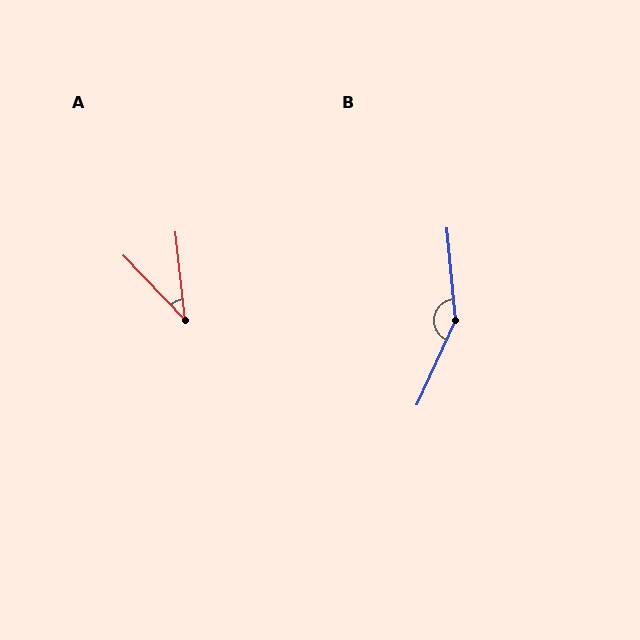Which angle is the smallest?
A, at approximately 38 degrees.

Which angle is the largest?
B, at approximately 150 degrees.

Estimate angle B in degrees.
Approximately 150 degrees.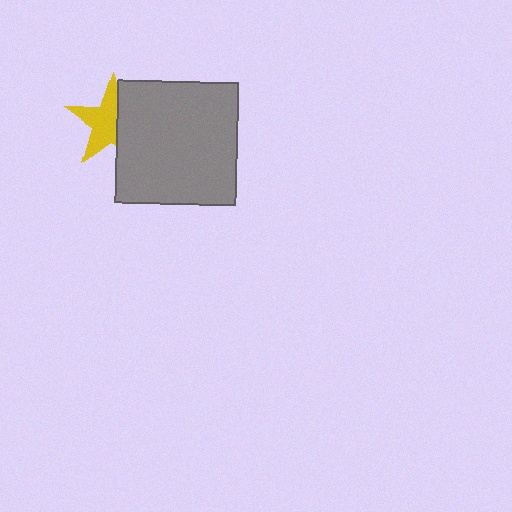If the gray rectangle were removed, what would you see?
You would see the complete yellow star.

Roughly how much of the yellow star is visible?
About half of it is visible (roughly 61%).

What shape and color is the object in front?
The object in front is a gray rectangle.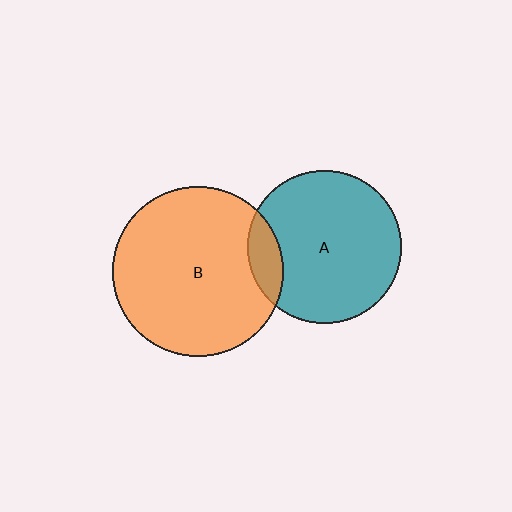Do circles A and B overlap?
Yes.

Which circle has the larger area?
Circle B (orange).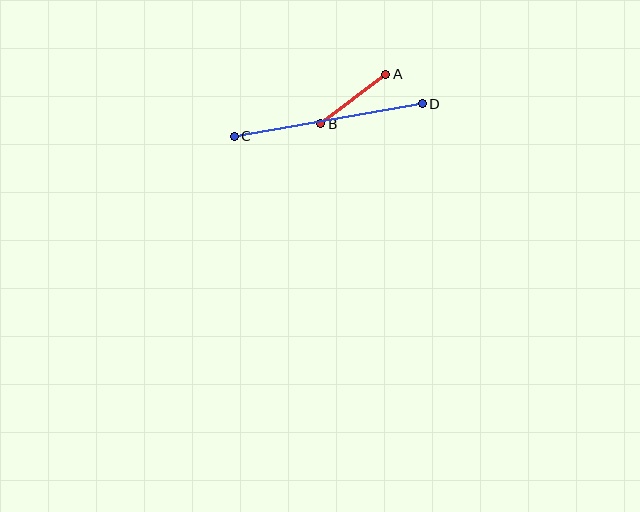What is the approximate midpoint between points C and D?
The midpoint is at approximately (328, 120) pixels.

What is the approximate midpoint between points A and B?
The midpoint is at approximately (353, 99) pixels.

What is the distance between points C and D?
The distance is approximately 191 pixels.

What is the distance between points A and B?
The distance is approximately 82 pixels.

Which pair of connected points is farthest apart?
Points C and D are farthest apart.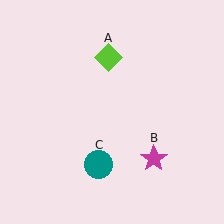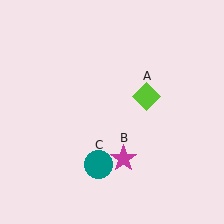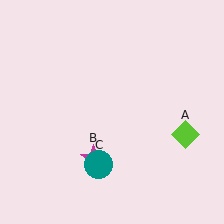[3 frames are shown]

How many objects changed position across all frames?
2 objects changed position: lime diamond (object A), magenta star (object B).